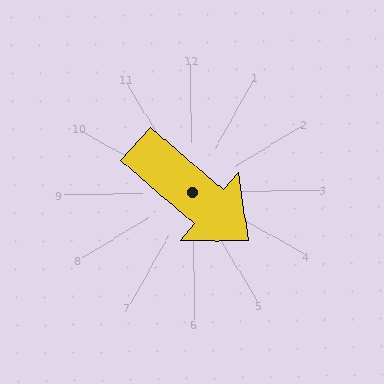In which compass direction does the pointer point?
Southeast.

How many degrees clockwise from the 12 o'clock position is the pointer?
Approximately 132 degrees.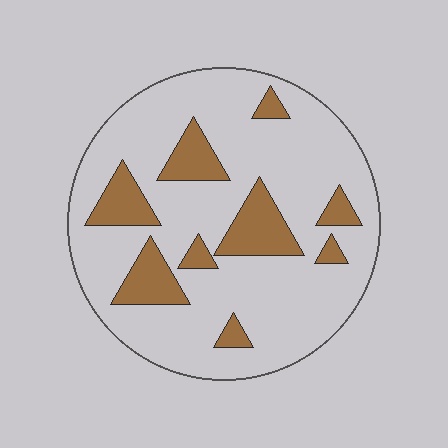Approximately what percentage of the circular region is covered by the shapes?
Approximately 20%.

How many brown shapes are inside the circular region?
9.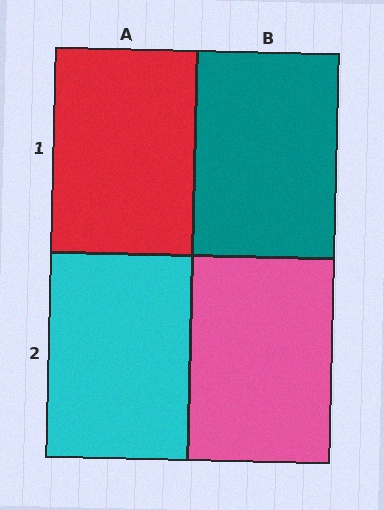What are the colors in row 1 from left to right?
Red, teal.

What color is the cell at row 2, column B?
Pink.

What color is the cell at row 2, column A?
Cyan.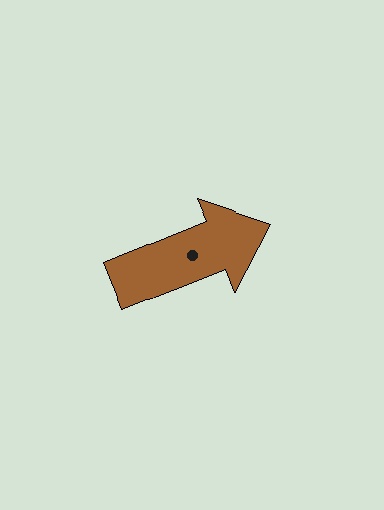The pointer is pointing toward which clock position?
Roughly 2 o'clock.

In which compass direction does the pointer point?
East.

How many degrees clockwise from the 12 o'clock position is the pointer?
Approximately 68 degrees.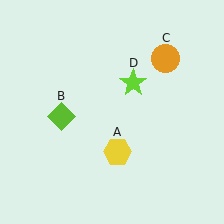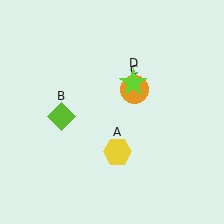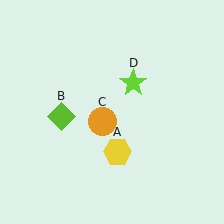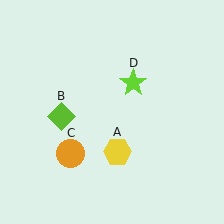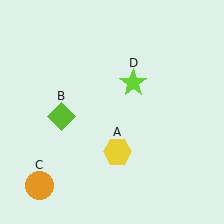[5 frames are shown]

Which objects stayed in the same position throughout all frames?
Yellow hexagon (object A) and lime diamond (object B) and lime star (object D) remained stationary.